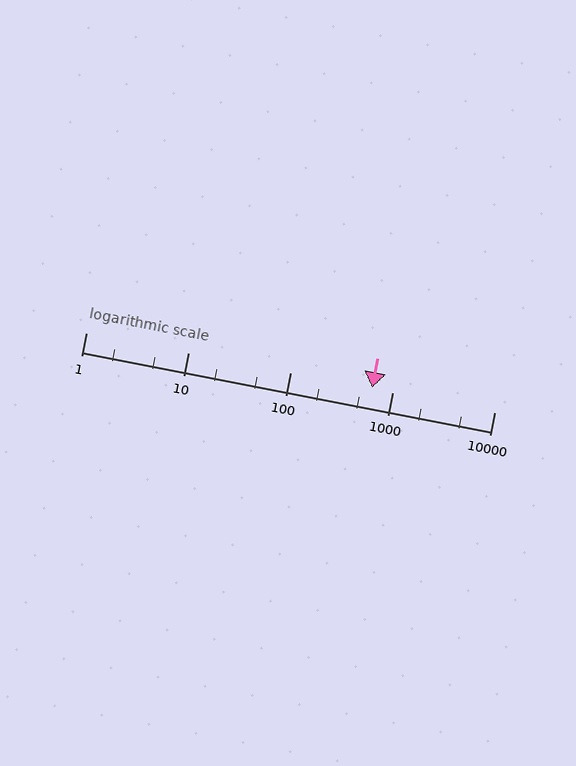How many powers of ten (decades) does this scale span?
The scale spans 4 decades, from 1 to 10000.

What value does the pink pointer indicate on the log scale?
The pointer indicates approximately 640.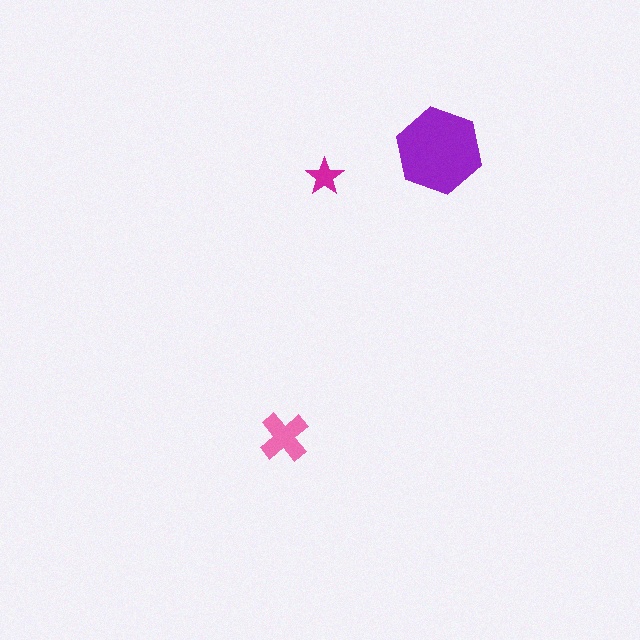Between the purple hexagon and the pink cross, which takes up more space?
The purple hexagon.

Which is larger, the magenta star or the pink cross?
The pink cross.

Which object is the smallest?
The magenta star.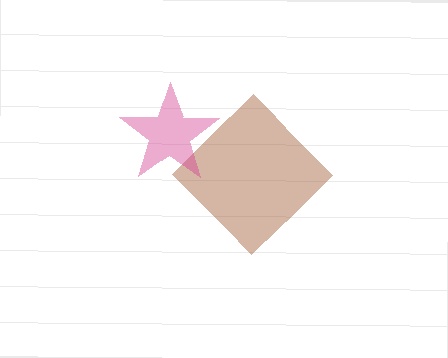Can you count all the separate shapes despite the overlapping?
Yes, there are 2 separate shapes.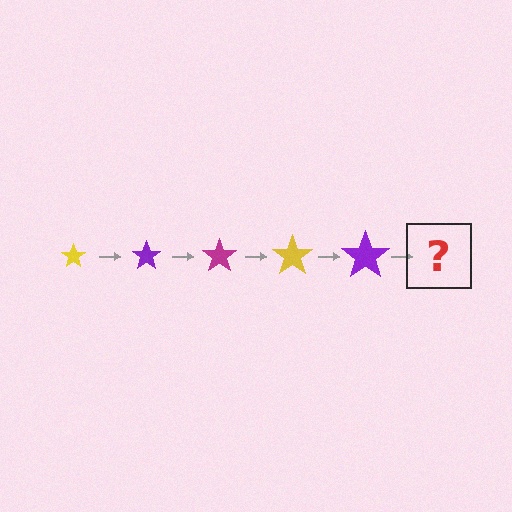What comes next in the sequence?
The next element should be a magenta star, larger than the previous one.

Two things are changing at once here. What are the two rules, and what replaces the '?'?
The two rules are that the star grows larger each step and the color cycles through yellow, purple, and magenta. The '?' should be a magenta star, larger than the previous one.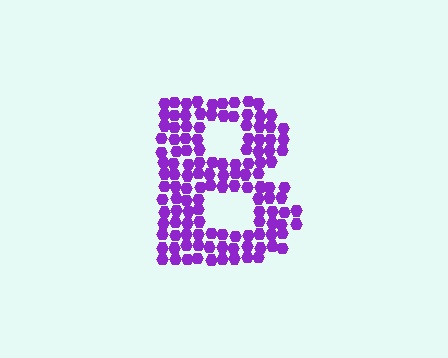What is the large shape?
The large shape is the letter B.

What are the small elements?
The small elements are hexagons.